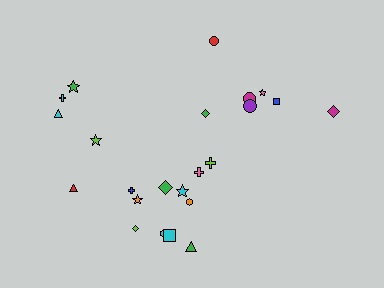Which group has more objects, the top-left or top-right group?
The top-right group.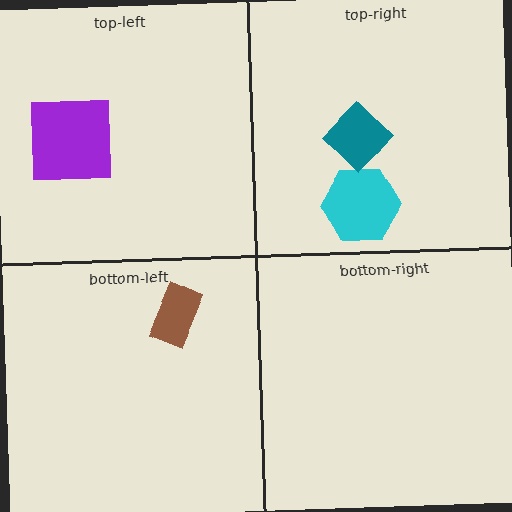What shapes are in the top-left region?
The purple square.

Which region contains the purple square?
The top-left region.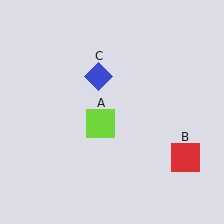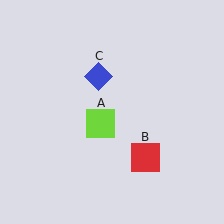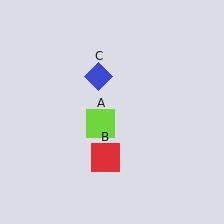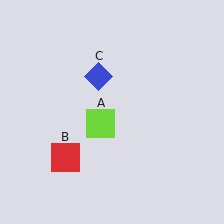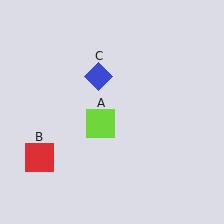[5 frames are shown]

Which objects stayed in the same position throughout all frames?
Lime square (object A) and blue diamond (object C) remained stationary.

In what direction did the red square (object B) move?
The red square (object B) moved left.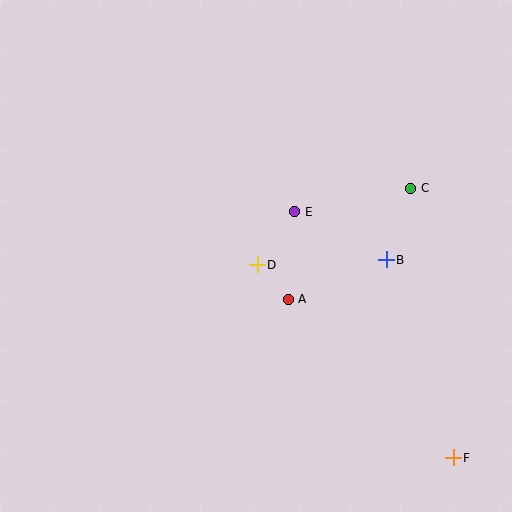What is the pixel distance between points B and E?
The distance between B and E is 103 pixels.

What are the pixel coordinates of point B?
Point B is at (386, 260).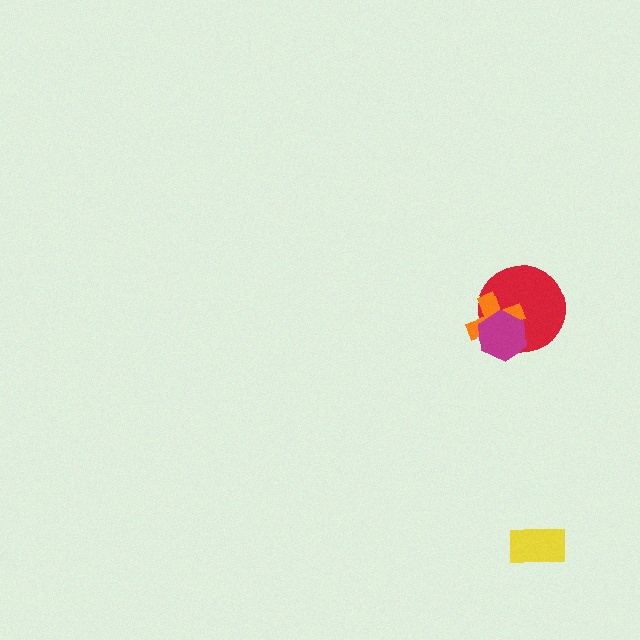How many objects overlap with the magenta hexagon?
2 objects overlap with the magenta hexagon.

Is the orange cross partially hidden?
Yes, it is partially covered by another shape.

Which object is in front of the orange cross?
The magenta hexagon is in front of the orange cross.